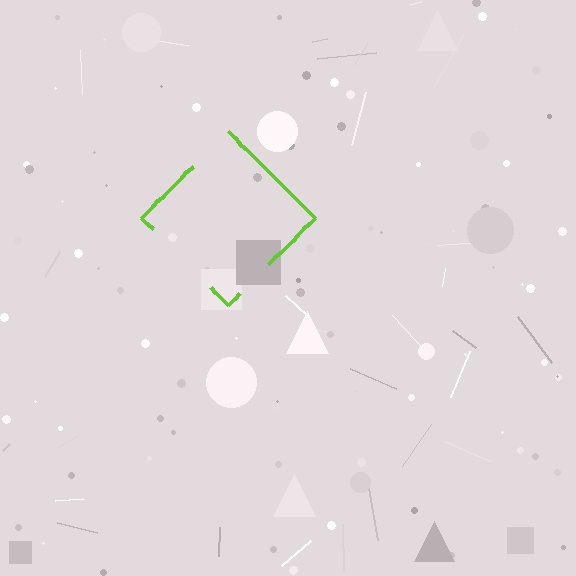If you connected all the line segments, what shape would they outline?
They would outline a diamond.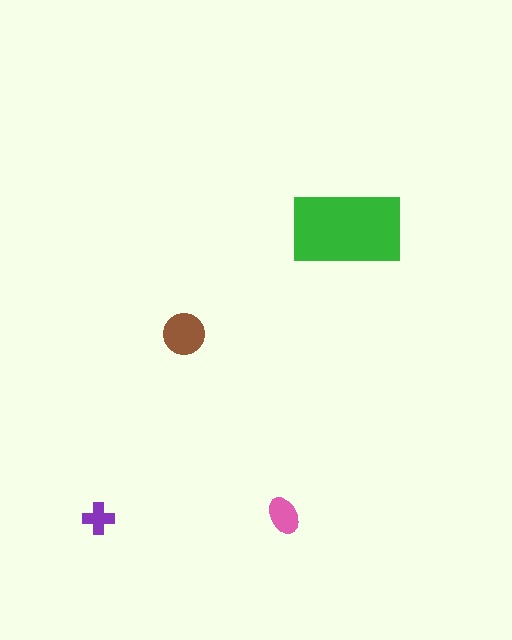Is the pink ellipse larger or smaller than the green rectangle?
Smaller.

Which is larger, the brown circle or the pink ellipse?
The brown circle.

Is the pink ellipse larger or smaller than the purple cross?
Larger.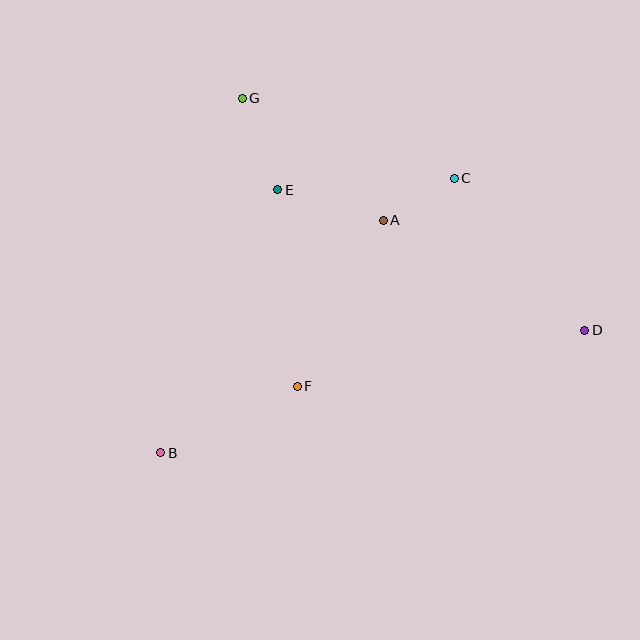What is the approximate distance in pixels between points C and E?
The distance between C and E is approximately 177 pixels.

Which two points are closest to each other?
Points A and C are closest to each other.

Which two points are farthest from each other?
Points B and D are farthest from each other.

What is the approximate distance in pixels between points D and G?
The distance between D and G is approximately 414 pixels.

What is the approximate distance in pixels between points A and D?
The distance between A and D is approximately 229 pixels.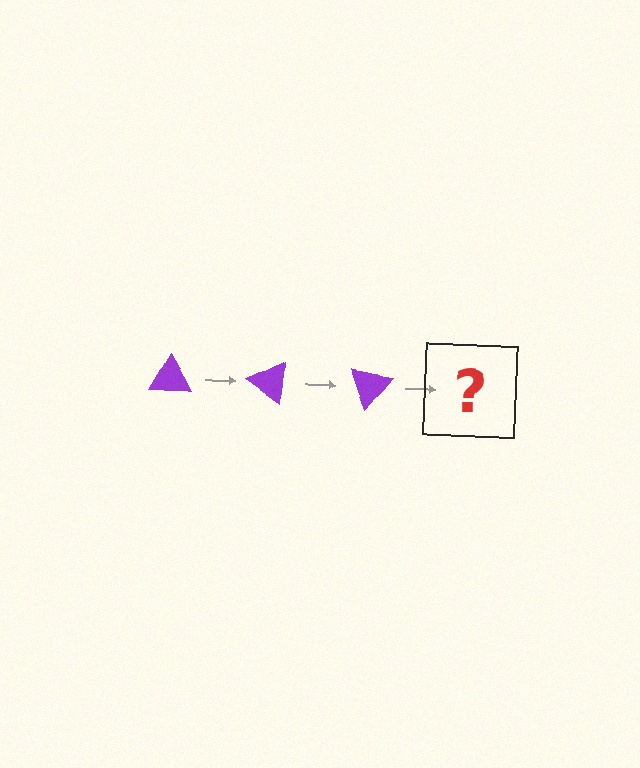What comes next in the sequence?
The next element should be a purple triangle rotated 105 degrees.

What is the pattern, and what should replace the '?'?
The pattern is that the triangle rotates 35 degrees each step. The '?' should be a purple triangle rotated 105 degrees.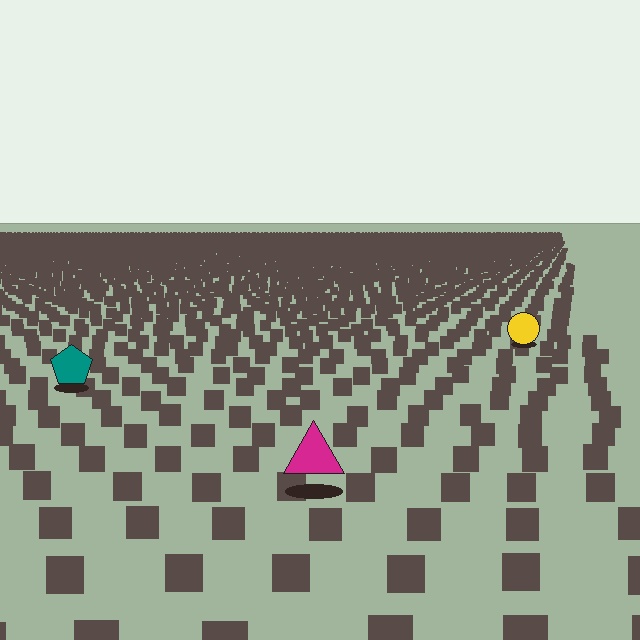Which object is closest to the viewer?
The magenta triangle is closest. The texture marks near it are larger and more spread out.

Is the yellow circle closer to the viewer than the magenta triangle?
No. The magenta triangle is closer — you can tell from the texture gradient: the ground texture is coarser near it.